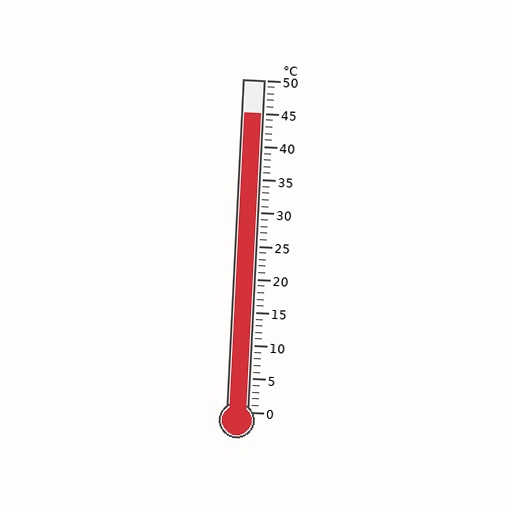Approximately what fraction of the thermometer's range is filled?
The thermometer is filled to approximately 90% of its range.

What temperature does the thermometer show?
The thermometer shows approximately 45°C.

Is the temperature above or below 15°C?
The temperature is above 15°C.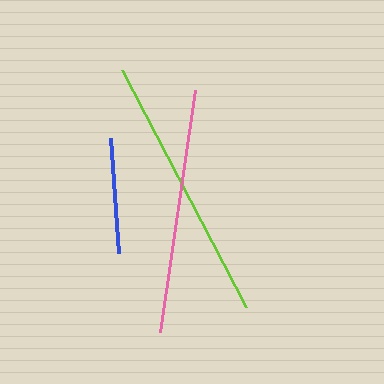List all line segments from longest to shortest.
From longest to shortest: lime, pink, blue.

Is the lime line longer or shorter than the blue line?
The lime line is longer than the blue line.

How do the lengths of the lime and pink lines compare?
The lime and pink lines are approximately the same length.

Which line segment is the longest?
The lime line is the longest at approximately 268 pixels.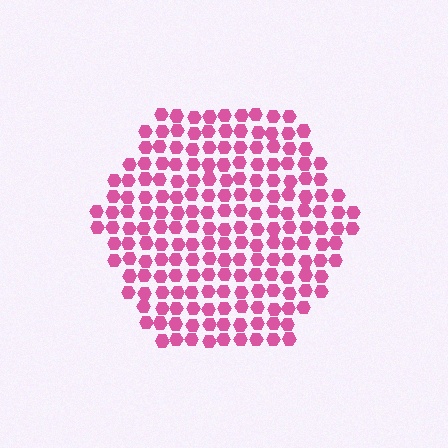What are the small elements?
The small elements are hexagons.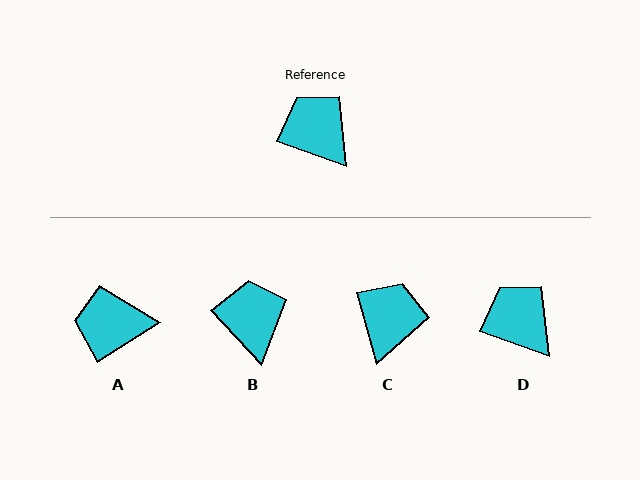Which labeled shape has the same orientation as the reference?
D.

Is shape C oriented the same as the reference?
No, it is off by about 54 degrees.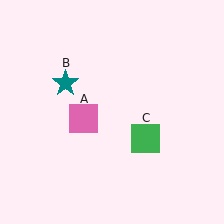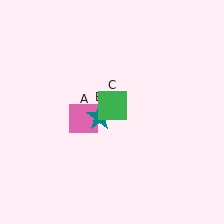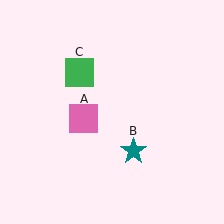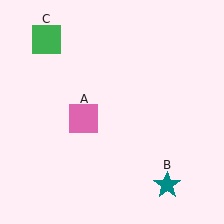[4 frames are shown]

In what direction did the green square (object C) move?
The green square (object C) moved up and to the left.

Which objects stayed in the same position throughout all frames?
Pink square (object A) remained stationary.